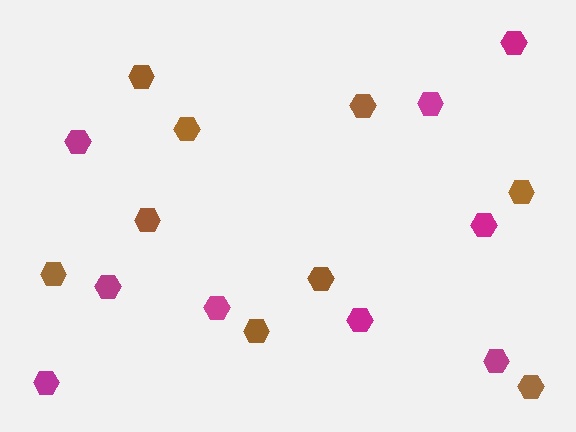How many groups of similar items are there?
There are 2 groups: one group of brown hexagons (9) and one group of magenta hexagons (9).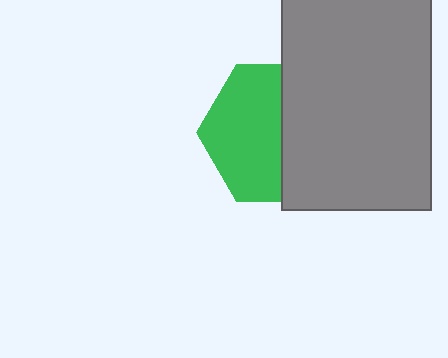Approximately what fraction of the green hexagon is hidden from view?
Roughly 45% of the green hexagon is hidden behind the gray rectangle.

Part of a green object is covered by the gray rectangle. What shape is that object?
It is a hexagon.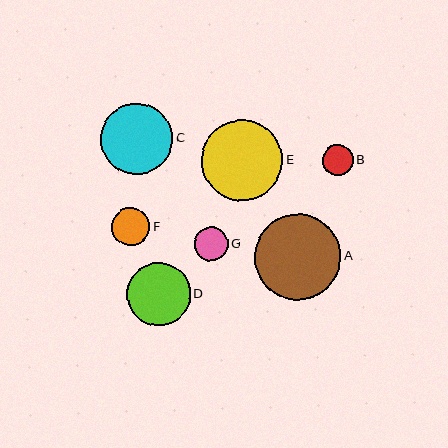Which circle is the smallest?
Circle B is the smallest with a size of approximately 30 pixels.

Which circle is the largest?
Circle A is the largest with a size of approximately 86 pixels.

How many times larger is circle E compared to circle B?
Circle E is approximately 2.7 times the size of circle B.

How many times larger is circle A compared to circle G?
Circle A is approximately 2.5 times the size of circle G.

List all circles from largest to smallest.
From largest to smallest: A, E, C, D, F, G, B.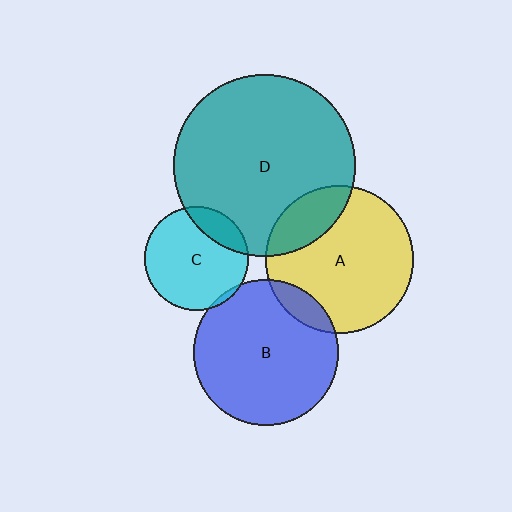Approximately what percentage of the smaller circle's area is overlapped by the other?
Approximately 10%.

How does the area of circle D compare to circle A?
Approximately 1.5 times.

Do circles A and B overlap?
Yes.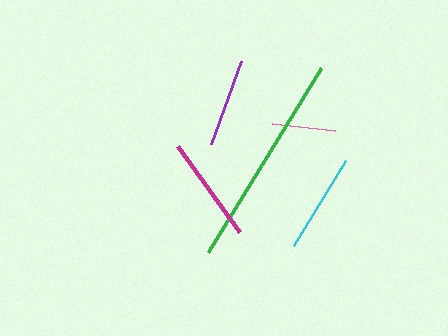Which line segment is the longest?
The green line is the longest at approximately 216 pixels.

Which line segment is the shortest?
The pink line is the shortest at approximately 64 pixels.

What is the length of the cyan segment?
The cyan segment is approximately 100 pixels long.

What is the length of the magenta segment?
The magenta segment is approximately 106 pixels long.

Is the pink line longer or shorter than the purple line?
The purple line is longer than the pink line.